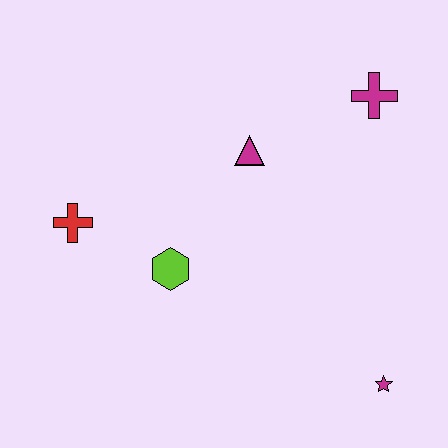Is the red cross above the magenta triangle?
No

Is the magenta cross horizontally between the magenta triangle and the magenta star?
Yes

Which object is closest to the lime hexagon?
The red cross is closest to the lime hexagon.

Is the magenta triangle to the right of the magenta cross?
No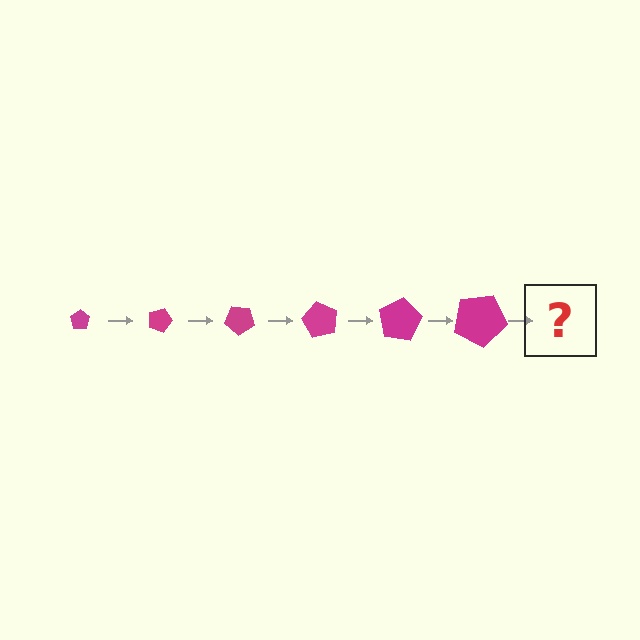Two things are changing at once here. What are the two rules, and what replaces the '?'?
The two rules are that the pentagon grows larger each step and it rotates 20 degrees each step. The '?' should be a pentagon, larger than the previous one and rotated 120 degrees from the start.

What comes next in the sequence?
The next element should be a pentagon, larger than the previous one and rotated 120 degrees from the start.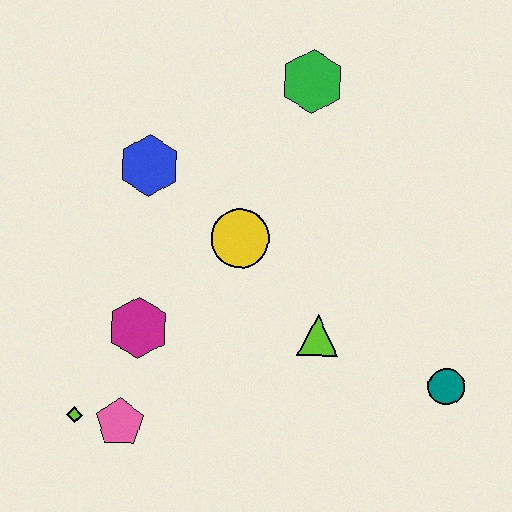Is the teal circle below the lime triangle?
Yes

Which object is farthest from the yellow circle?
The teal circle is farthest from the yellow circle.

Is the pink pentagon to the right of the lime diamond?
Yes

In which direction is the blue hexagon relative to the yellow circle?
The blue hexagon is to the left of the yellow circle.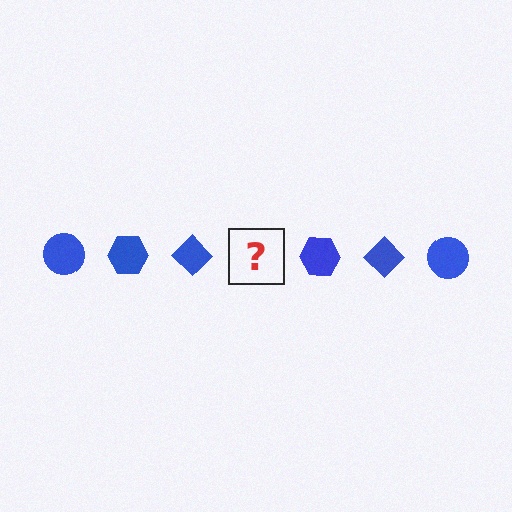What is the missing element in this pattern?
The missing element is a blue circle.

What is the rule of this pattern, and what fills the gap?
The rule is that the pattern cycles through circle, hexagon, diamond shapes in blue. The gap should be filled with a blue circle.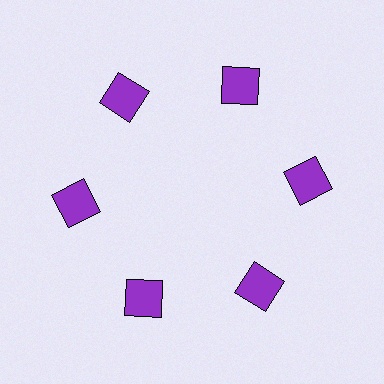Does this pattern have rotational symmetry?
Yes, this pattern has 6-fold rotational symmetry. It looks the same after rotating 60 degrees around the center.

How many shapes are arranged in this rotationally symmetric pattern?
There are 6 shapes, arranged in 6 groups of 1.